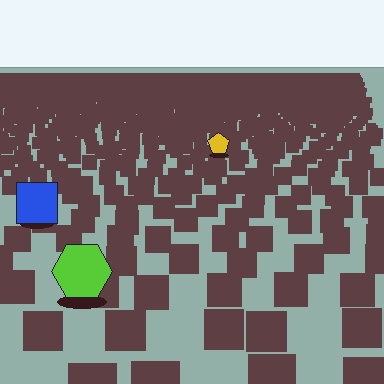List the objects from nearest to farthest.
From nearest to farthest: the lime hexagon, the blue square, the yellow pentagon.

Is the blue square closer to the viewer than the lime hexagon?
No. The lime hexagon is closer — you can tell from the texture gradient: the ground texture is coarser near it.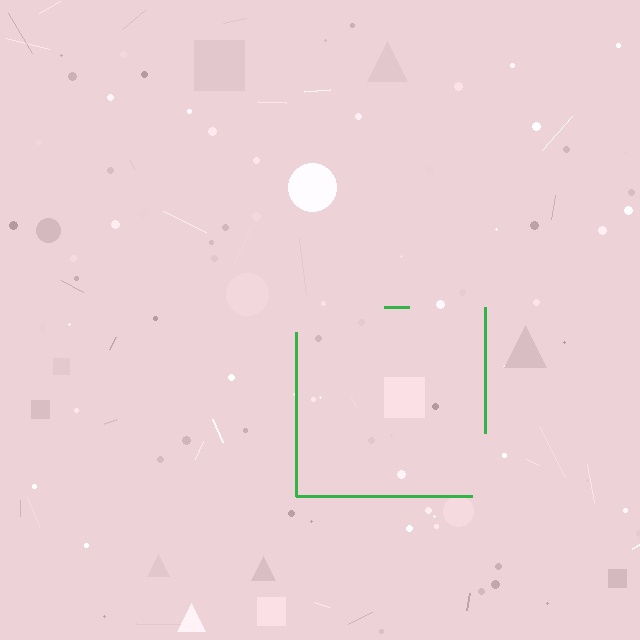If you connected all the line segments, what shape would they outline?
They would outline a square.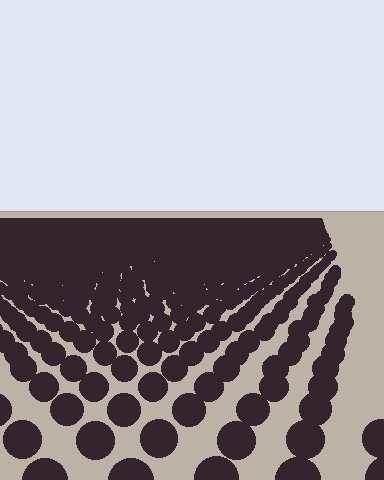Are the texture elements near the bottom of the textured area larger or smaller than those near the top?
Larger. Near the bottom, elements are closer to the viewer and appear at a bigger on-screen size.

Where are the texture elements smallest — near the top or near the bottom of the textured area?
Near the top.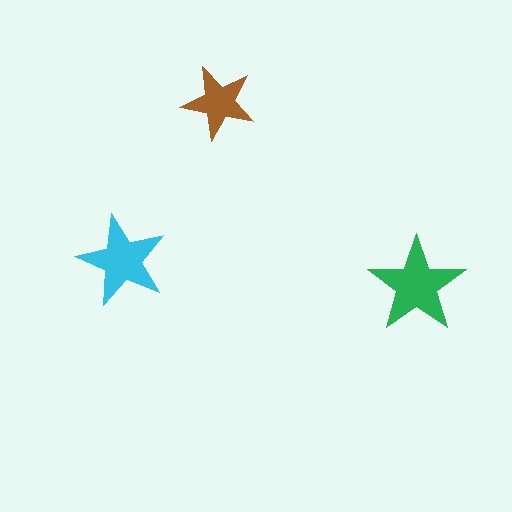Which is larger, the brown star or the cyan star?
The cyan one.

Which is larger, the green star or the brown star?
The green one.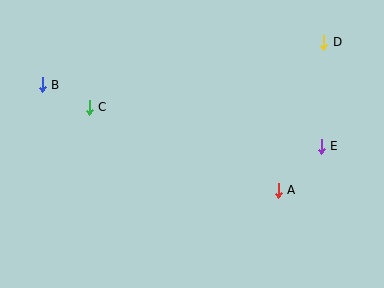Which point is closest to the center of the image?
Point A at (278, 190) is closest to the center.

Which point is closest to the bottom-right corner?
Point A is closest to the bottom-right corner.